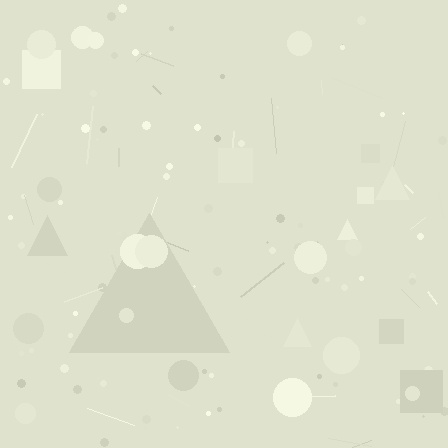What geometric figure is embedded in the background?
A triangle is embedded in the background.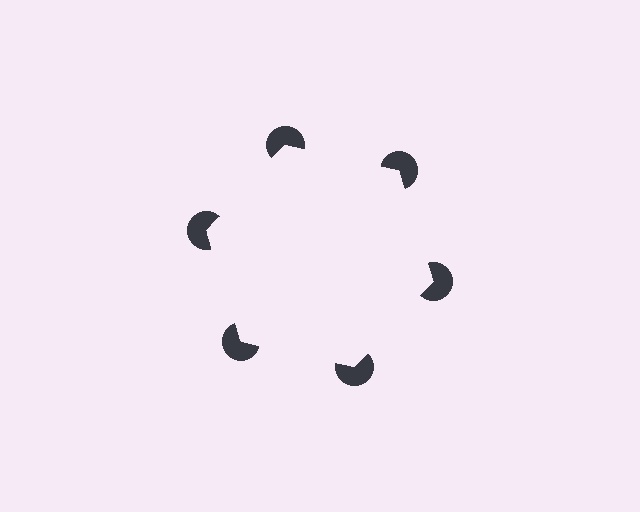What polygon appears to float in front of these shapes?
An illusory hexagon — its edges are inferred from the aligned wedge cuts in the pac-man discs, not physically drawn.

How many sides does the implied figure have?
6 sides.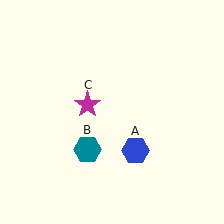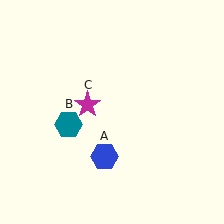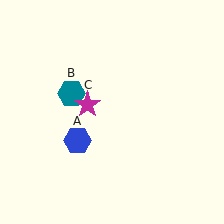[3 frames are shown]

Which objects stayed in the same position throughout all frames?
Magenta star (object C) remained stationary.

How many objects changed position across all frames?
2 objects changed position: blue hexagon (object A), teal hexagon (object B).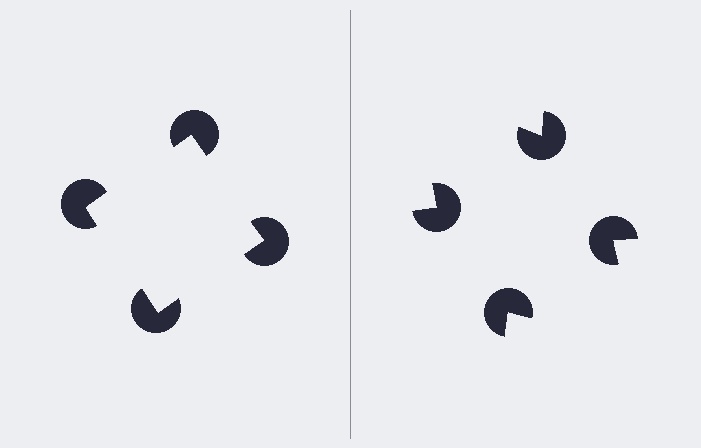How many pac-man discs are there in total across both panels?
8 — 4 on each side.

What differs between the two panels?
The pac-man discs are positioned identically on both sides; only the wedge orientations differ. On the left they align to a square; on the right they are misaligned.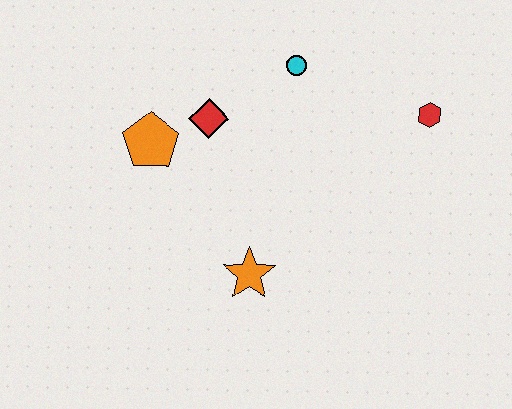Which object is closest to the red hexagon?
The cyan circle is closest to the red hexagon.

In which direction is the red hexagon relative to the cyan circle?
The red hexagon is to the right of the cyan circle.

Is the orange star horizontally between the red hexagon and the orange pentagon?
Yes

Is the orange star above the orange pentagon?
No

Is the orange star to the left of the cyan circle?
Yes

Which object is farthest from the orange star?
The red hexagon is farthest from the orange star.